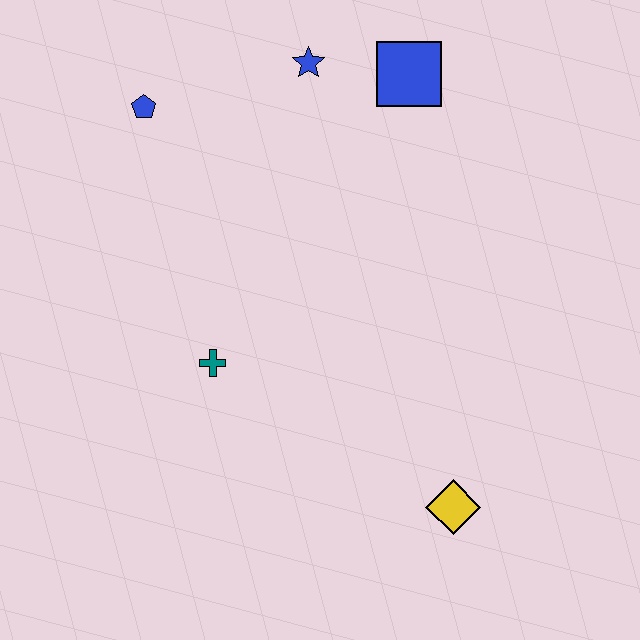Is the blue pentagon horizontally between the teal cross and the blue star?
No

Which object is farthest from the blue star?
The yellow diamond is farthest from the blue star.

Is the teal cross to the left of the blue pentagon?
No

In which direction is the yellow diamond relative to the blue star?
The yellow diamond is below the blue star.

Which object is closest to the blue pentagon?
The blue star is closest to the blue pentagon.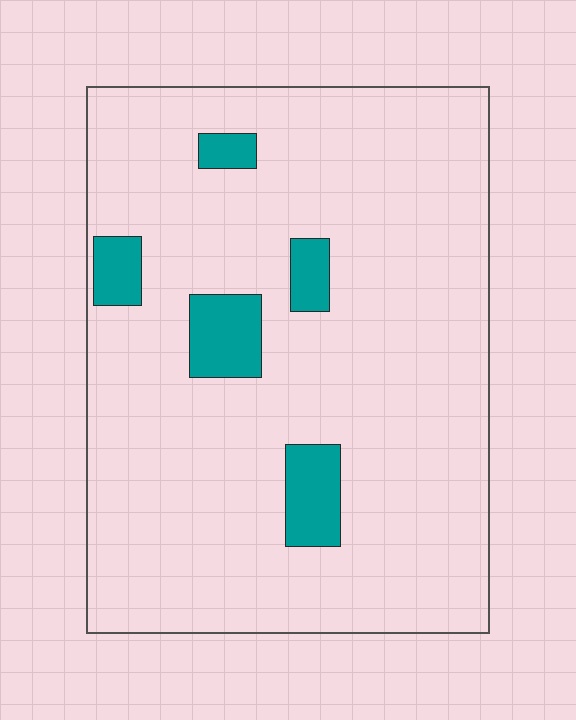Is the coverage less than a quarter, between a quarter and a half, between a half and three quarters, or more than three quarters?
Less than a quarter.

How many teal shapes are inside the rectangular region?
5.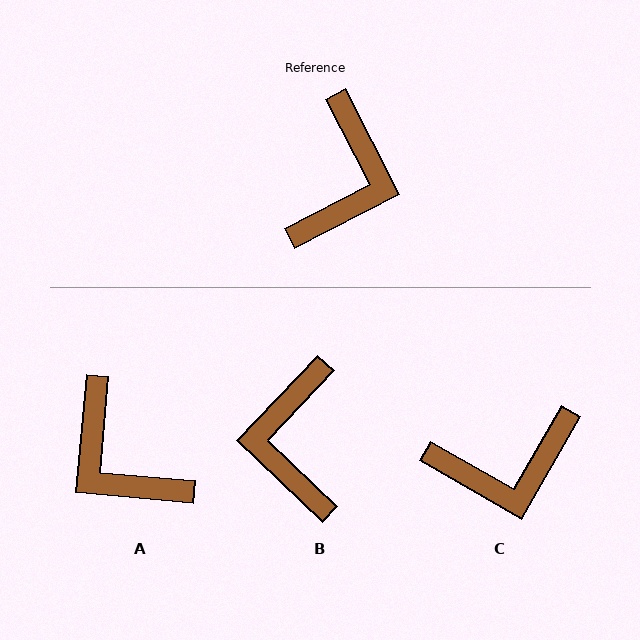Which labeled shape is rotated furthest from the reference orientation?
B, about 161 degrees away.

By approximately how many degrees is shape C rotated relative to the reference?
Approximately 57 degrees clockwise.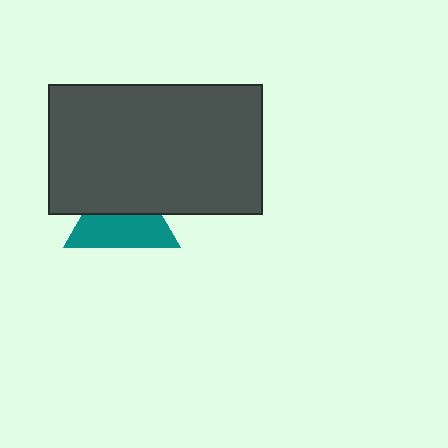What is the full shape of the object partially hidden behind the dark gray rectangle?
The partially hidden object is a teal triangle.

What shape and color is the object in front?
The object in front is a dark gray rectangle.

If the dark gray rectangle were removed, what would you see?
You would see the complete teal triangle.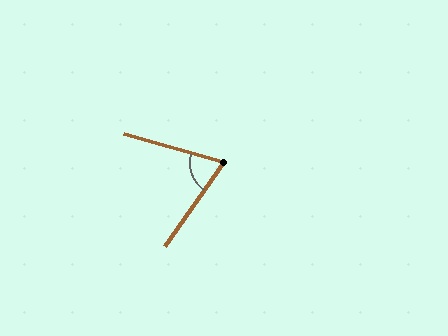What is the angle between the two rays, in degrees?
Approximately 71 degrees.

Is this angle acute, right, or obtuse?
It is acute.